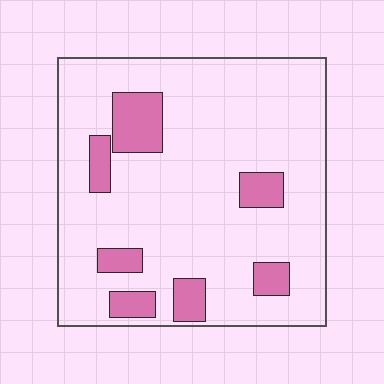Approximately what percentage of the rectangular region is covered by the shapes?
Approximately 15%.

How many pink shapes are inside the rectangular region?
7.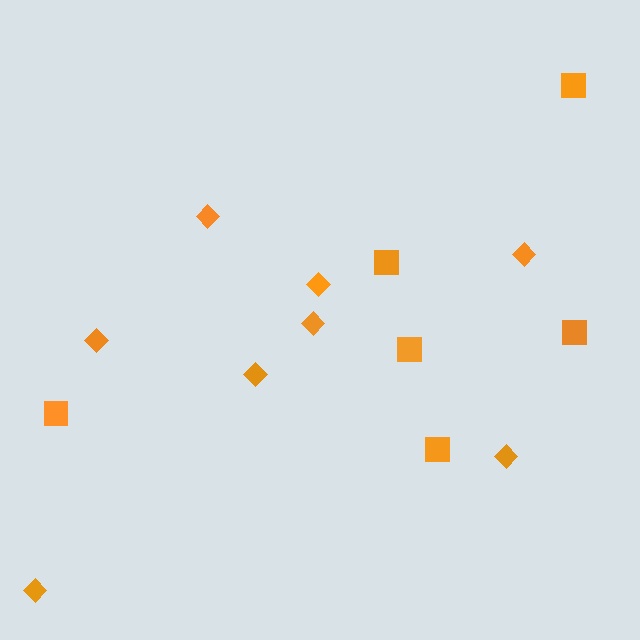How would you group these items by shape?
There are 2 groups: one group of squares (6) and one group of diamonds (8).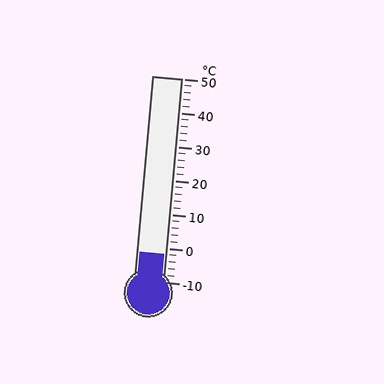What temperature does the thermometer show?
The thermometer shows approximately -2°C.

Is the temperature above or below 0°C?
The temperature is below 0°C.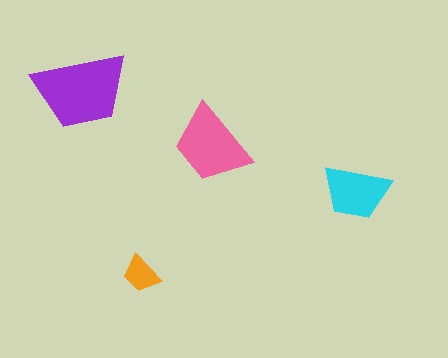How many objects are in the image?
There are 4 objects in the image.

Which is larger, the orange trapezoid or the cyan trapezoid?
The cyan one.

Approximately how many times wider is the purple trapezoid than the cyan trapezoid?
About 1.5 times wider.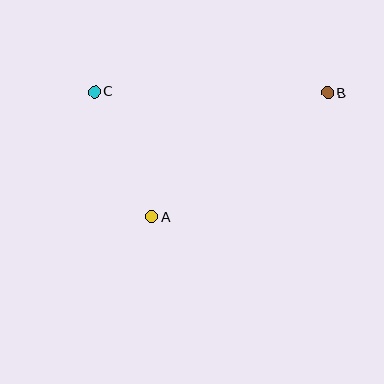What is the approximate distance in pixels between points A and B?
The distance between A and B is approximately 215 pixels.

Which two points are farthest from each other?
Points B and C are farthest from each other.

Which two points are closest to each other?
Points A and C are closest to each other.